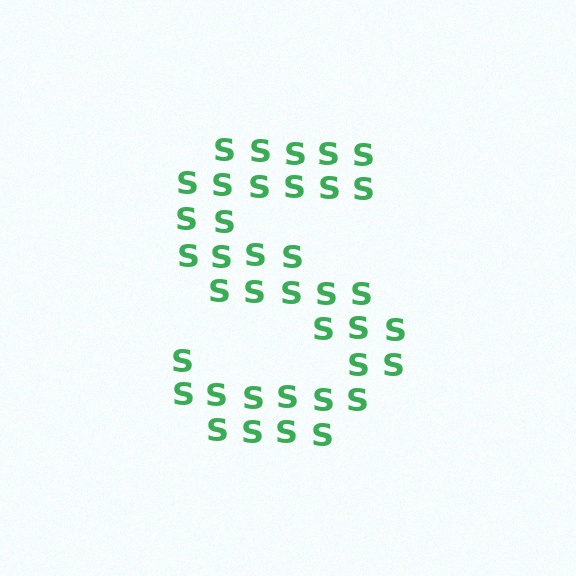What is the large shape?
The large shape is the letter S.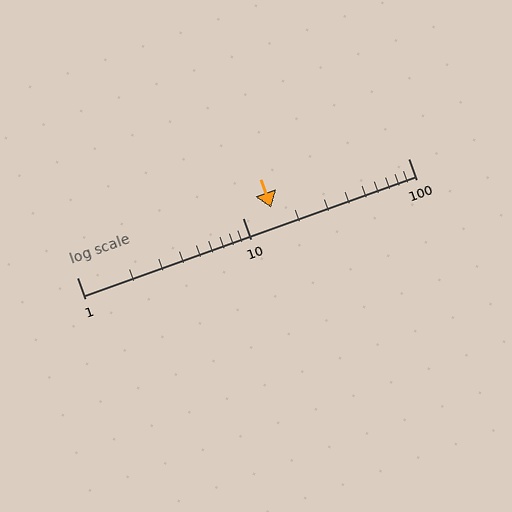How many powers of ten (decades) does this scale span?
The scale spans 2 decades, from 1 to 100.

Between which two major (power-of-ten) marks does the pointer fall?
The pointer is between 10 and 100.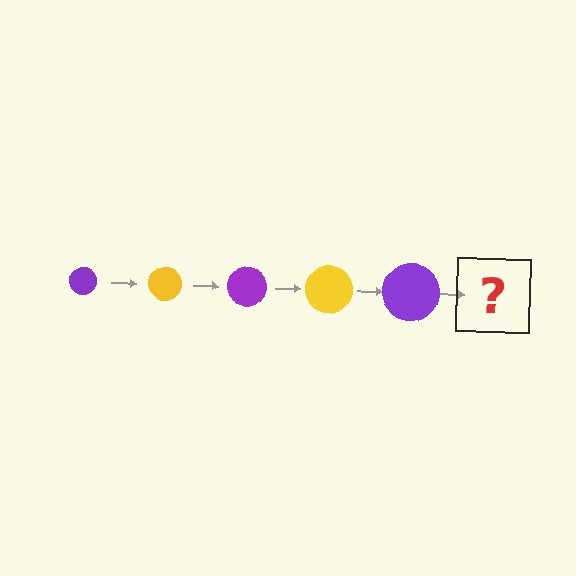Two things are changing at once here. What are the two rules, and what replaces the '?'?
The two rules are that the circle grows larger each step and the color cycles through purple and yellow. The '?' should be a yellow circle, larger than the previous one.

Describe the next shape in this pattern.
It should be a yellow circle, larger than the previous one.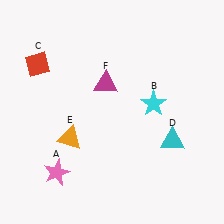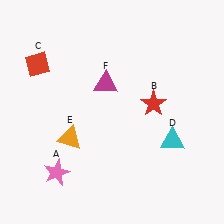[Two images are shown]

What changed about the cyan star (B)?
In Image 1, B is cyan. In Image 2, it changed to red.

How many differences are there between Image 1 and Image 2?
There is 1 difference between the two images.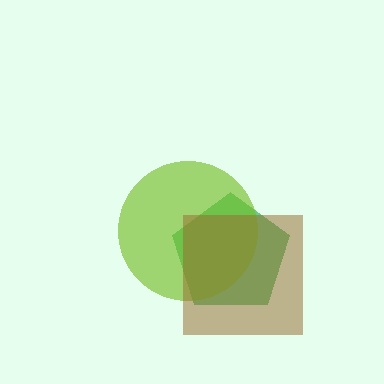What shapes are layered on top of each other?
The layered shapes are: a green pentagon, a lime circle, a brown square.